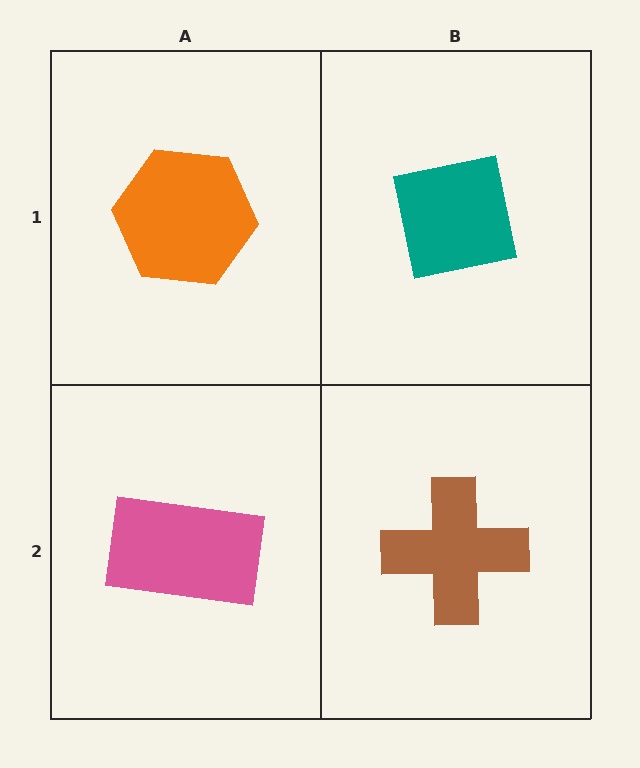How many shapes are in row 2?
2 shapes.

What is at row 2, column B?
A brown cross.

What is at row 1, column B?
A teal square.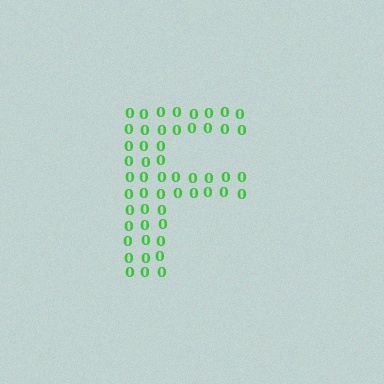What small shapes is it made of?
It is made of small digit 0's.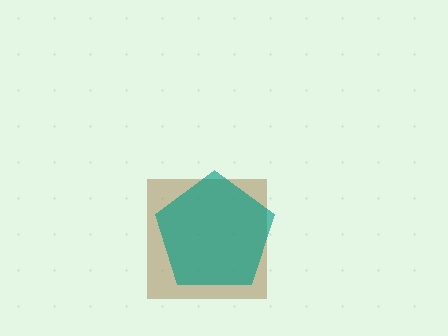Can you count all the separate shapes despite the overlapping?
Yes, there are 2 separate shapes.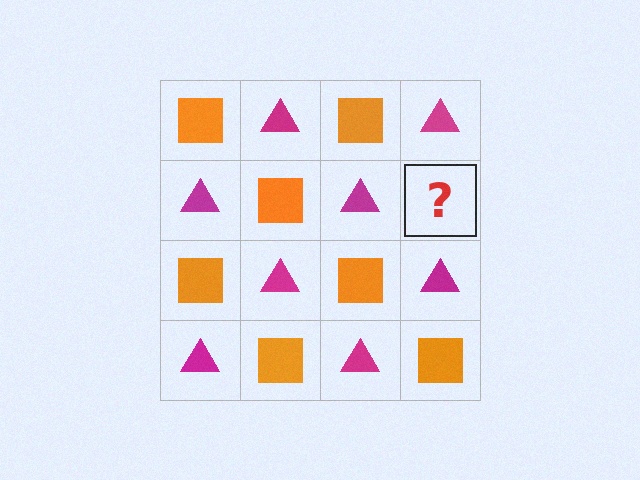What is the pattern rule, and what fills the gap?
The rule is that it alternates orange square and magenta triangle in a checkerboard pattern. The gap should be filled with an orange square.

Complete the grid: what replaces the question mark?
The question mark should be replaced with an orange square.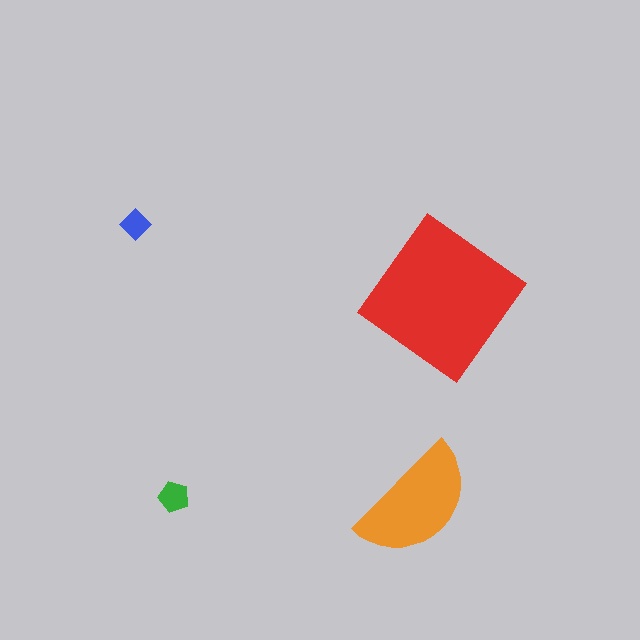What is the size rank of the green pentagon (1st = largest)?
3rd.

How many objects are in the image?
There are 4 objects in the image.